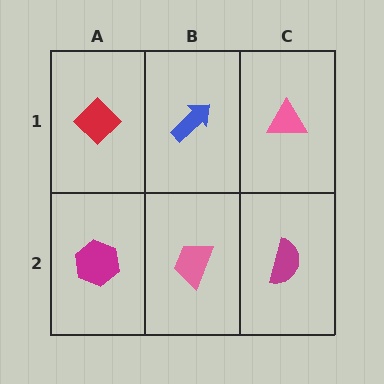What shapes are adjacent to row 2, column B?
A blue arrow (row 1, column B), a magenta hexagon (row 2, column A), a magenta semicircle (row 2, column C).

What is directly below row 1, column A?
A magenta hexagon.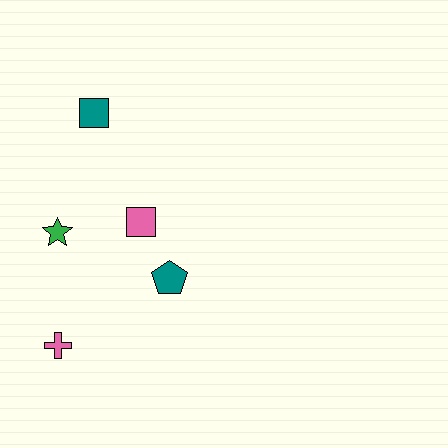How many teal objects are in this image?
There are 2 teal objects.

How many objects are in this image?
There are 5 objects.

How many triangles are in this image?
There are no triangles.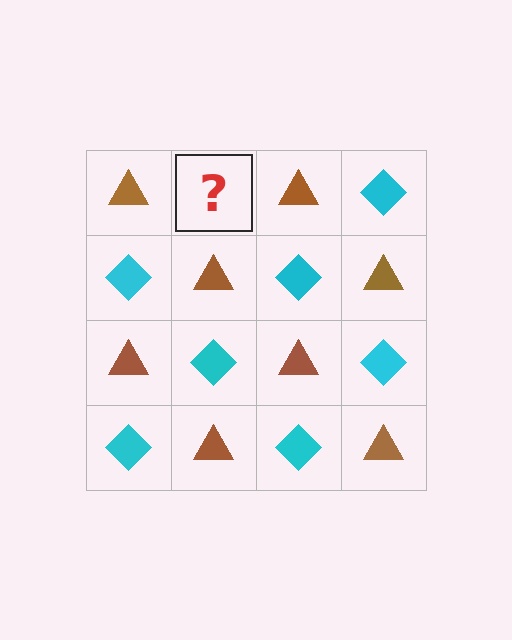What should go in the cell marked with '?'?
The missing cell should contain a cyan diamond.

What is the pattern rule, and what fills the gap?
The rule is that it alternates brown triangle and cyan diamond in a checkerboard pattern. The gap should be filled with a cyan diamond.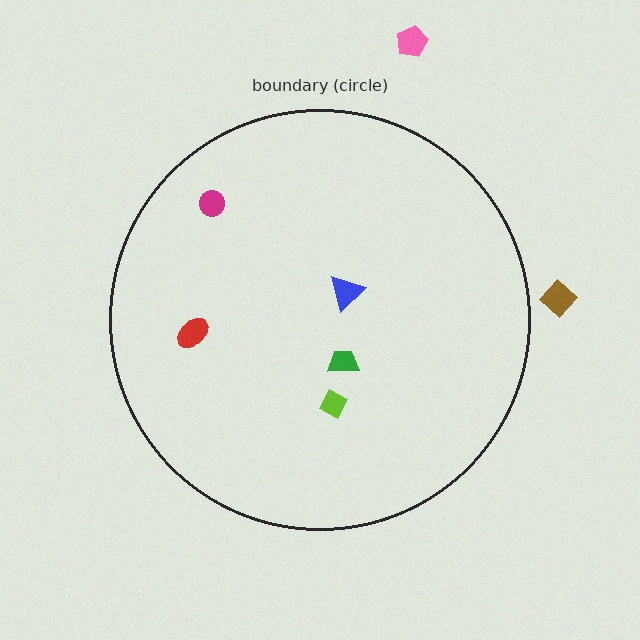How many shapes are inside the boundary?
5 inside, 2 outside.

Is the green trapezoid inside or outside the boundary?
Inside.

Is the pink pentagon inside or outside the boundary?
Outside.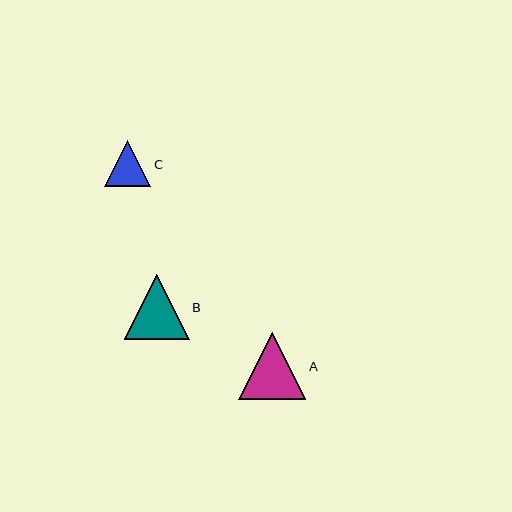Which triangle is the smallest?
Triangle C is the smallest with a size of approximately 46 pixels.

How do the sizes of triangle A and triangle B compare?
Triangle A and triangle B are approximately the same size.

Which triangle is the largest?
Triangle A is the largest with a size of approximately 67 pixels.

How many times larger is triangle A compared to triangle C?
Triangle A is approximately 1.5 times the size of triangle C.